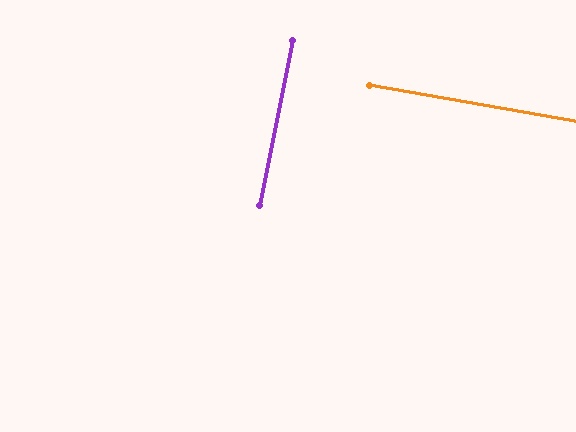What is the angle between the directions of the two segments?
Approximately 89 degrees.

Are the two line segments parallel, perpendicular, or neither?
Perpendicular — they meet at approximately 89°.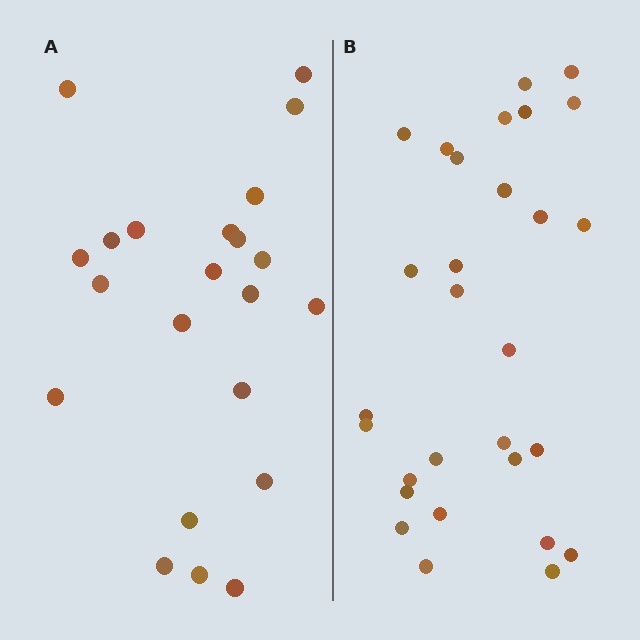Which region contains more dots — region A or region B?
Region B (the right region) has more dots.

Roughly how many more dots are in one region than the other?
Region B has roughly 8 or so more dots than region A.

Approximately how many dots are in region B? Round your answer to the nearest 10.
About 30 dots. (The exact count is 29, which rounds to 30.)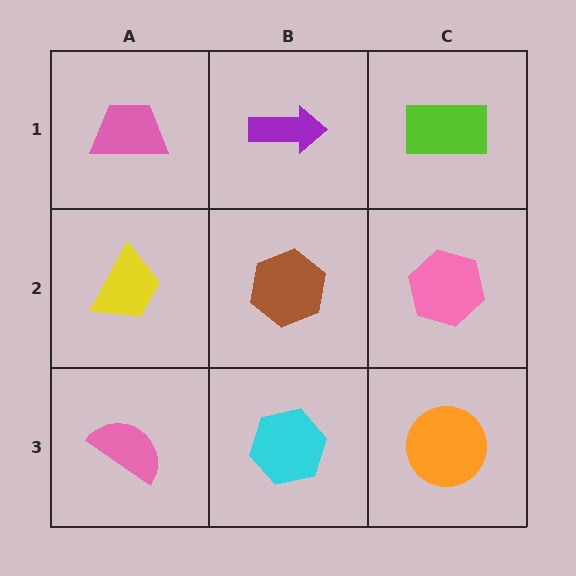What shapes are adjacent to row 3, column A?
A yellow trapezoid (row 2, column A), a cyan hexagon (row 3, column B).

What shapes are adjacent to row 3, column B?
A brown hexagon (row 2, column B), a pink semicircle (row 3, column A), an orange circle (row 3, column C).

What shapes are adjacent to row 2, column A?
A pink trapezoid (row 1, column A), a pink semicircle (row 3, column A), a brown hexagon (row 2, column B).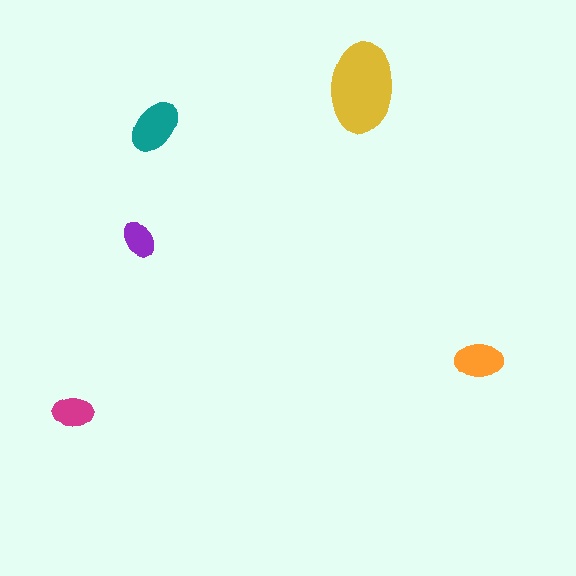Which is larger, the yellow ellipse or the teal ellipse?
The yellow one.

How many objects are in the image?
There are 5 objects in the image.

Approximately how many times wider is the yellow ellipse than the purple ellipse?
About 2.5 times wider.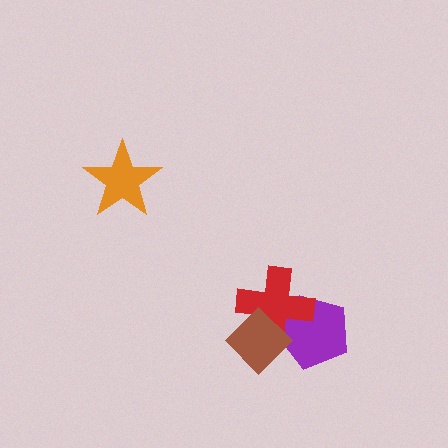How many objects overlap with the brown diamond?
2 objects overlap with the brown diamond.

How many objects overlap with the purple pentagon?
2 objects overlap with the purple pentagon.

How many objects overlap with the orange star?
0 objects overlap with the orange star.